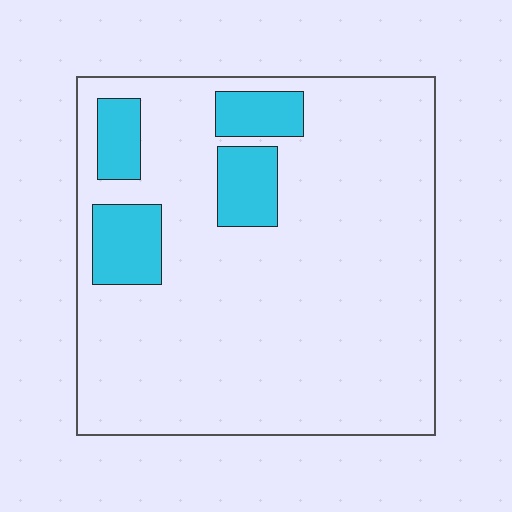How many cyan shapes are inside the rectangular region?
4.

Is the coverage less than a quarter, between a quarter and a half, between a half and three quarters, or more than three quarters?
Less than a quarter.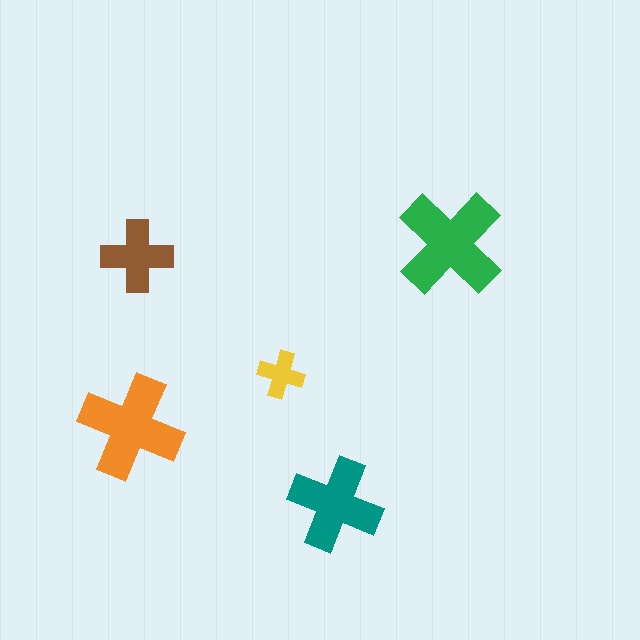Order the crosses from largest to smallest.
the green one, the orange one, the teal one, the brown one, the yellow one.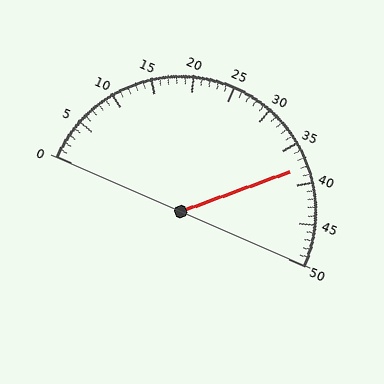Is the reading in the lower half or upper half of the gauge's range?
The reading is in the upper half of the range (0 to 50).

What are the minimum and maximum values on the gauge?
The gauge ranges from 0 to 50.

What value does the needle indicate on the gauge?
The needle indicates approximately 38.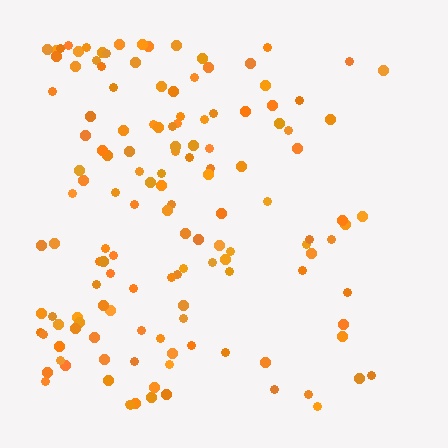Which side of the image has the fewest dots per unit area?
The right.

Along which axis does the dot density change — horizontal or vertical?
Horizontal.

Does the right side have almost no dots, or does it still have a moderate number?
Still a moderate number, just noticeably fewer than the left.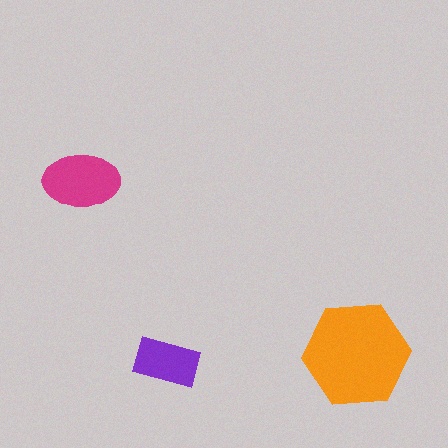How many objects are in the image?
There are 3 objects in the image.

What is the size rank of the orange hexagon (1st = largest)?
1st.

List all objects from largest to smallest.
The orange hexagon, the magenta ellipse, the purple rectangle.